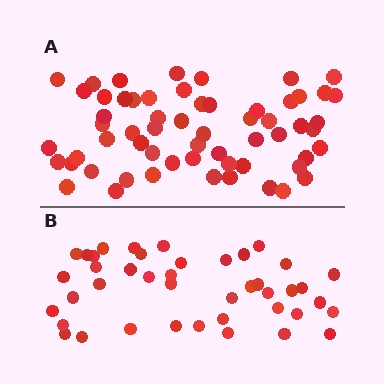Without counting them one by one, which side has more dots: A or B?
Region A (the top region) has more dots.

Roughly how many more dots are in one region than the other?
Region A has approximately 20 more dots than region B.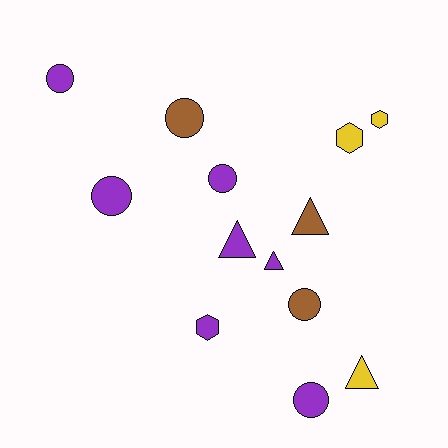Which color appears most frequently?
Purple, with 7 objects.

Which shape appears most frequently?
Circle, with 6 objects.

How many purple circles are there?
There are 4 purple circles.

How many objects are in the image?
There are 13 objects.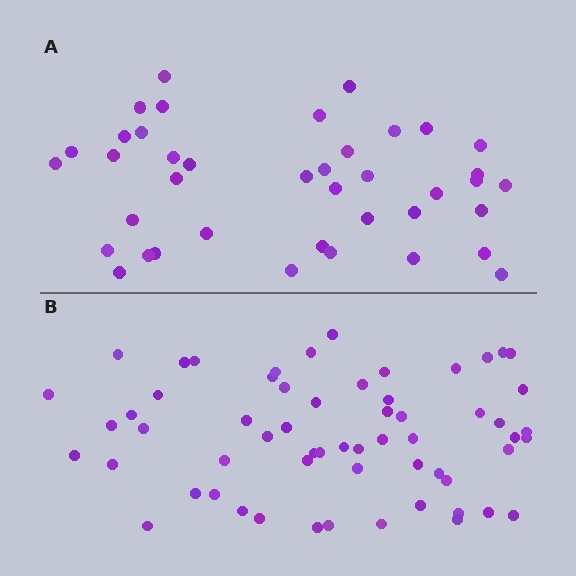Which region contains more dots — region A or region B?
Region B (the bottom region) has more dots.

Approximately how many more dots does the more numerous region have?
Region B has approximately 20 more dots than region A.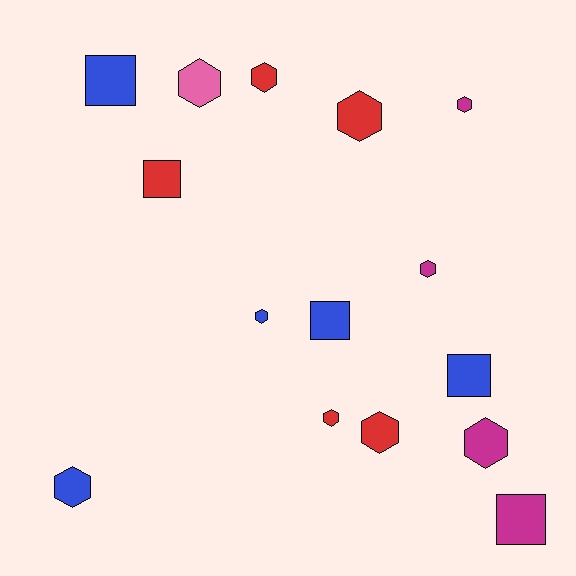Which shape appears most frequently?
Hexagon, with 10 objects.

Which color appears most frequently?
Red, with 5 objects.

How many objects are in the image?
There are 15 objects.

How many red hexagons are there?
There are 4 red hexagons.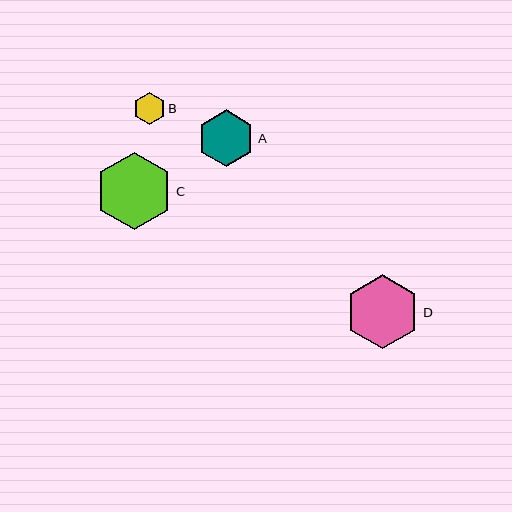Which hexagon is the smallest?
Hexagon B is the smallest with a size of approximately 32 pixels.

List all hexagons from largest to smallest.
From largest to smallest: C, D, A, B.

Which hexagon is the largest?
Hexagon C is the largest with a size of approximately 77 pixels.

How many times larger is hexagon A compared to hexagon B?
Hexagon A is approximately 1.8 times the size of hexagon B.